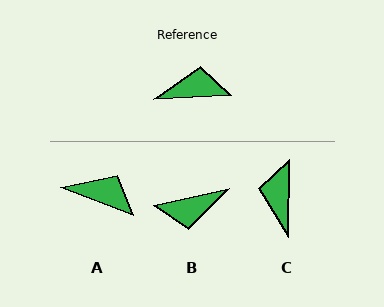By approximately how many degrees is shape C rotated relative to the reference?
Approximately 87 degrees counter-clockwise.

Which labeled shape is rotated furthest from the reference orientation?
B, about 170 degrees away.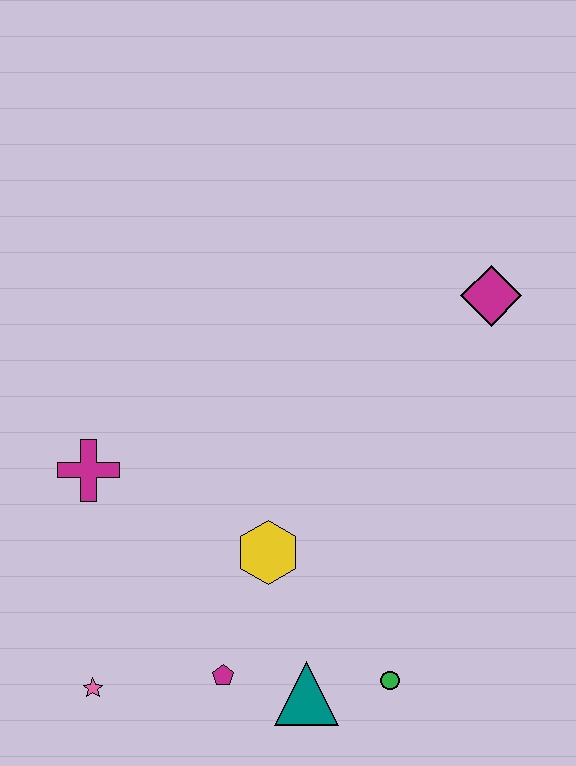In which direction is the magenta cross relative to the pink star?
The magenta cross is above the pink star.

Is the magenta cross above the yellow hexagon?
Yes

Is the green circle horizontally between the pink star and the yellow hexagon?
No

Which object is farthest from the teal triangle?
The magenta diamond is farthest from the teal triangle.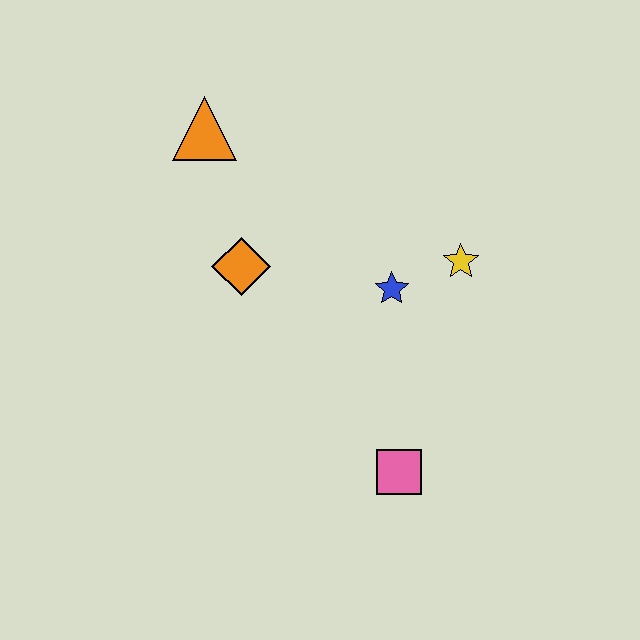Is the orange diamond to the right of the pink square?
No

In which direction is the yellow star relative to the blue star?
The yellow star is to the right of the blue star.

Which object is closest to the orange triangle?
The orange diamond is closest to the orange triangle.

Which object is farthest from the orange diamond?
The pink square is farthest from the orange diamond.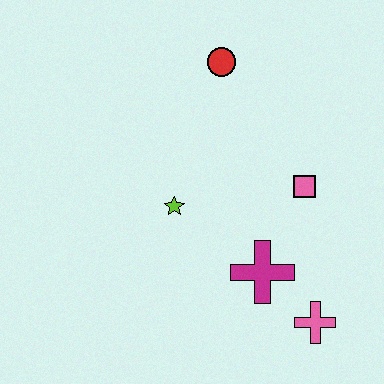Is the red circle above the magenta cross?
Yes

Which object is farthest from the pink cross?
The red circle is farthest from the pink cross.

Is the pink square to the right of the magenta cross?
Yes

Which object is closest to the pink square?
The magenta cross is closest to the pink square.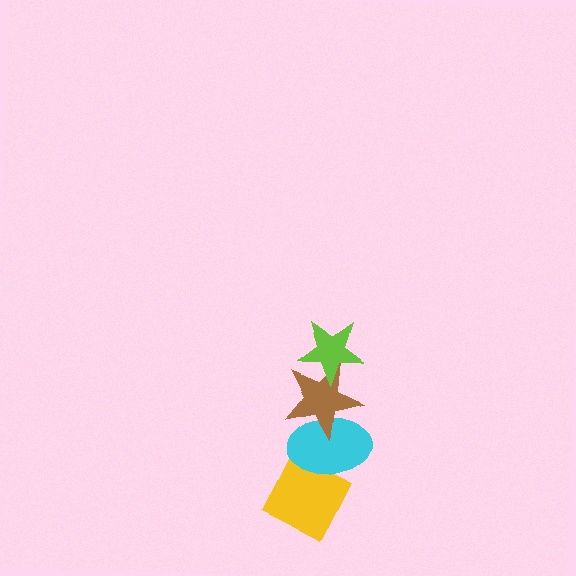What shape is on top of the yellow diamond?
The cyan ellipse is on top of the yellow diamond.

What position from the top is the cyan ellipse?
The cyan ellipse is 3rd from the top.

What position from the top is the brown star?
The brown star is 2nd from the top.